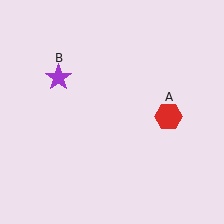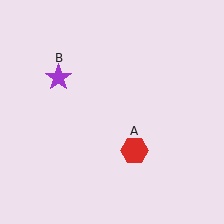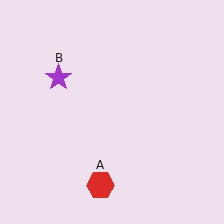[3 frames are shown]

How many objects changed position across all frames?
1 object changed position: red hexagon (object A).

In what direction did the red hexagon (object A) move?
The red hexagon (object A) moved down and to the left.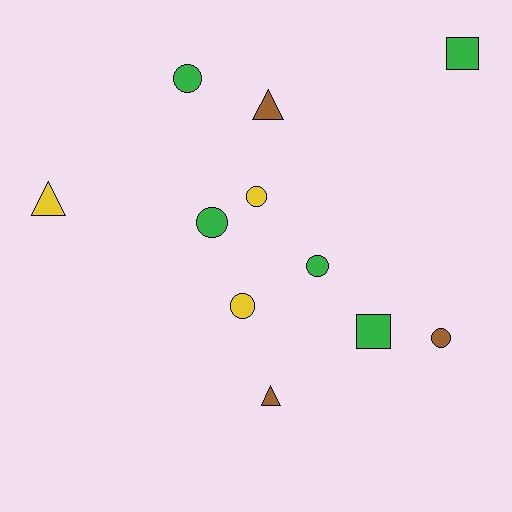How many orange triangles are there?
There are no orange triangles.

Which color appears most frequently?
Green, with 5 objects.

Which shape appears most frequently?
Circle, with 6 objects.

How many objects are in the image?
There are 11 objects.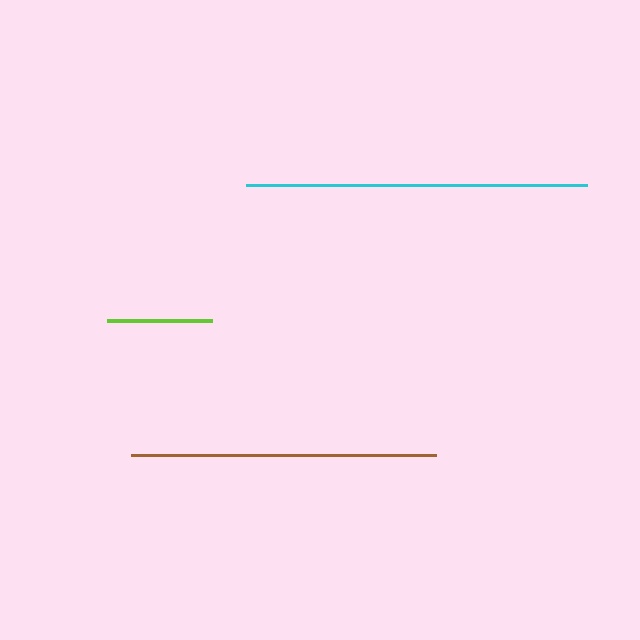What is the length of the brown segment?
The brown segment is approximately 306 pixels long.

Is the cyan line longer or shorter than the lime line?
The cyan line is longer than the lime line.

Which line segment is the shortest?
The lime line is the shortest at approximately 105 pixels.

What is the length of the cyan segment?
The cyan segment is approximately 341 pixels long.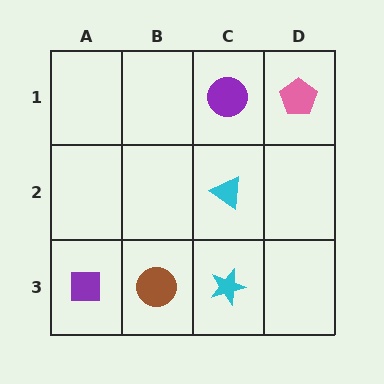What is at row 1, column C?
A purple circle.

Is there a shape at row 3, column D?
No, that cell is empty.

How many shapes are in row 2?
1 shape.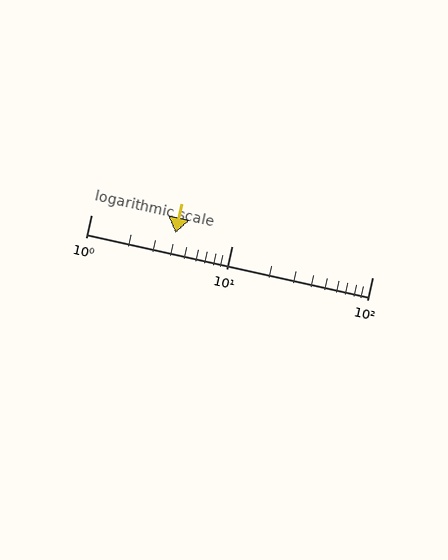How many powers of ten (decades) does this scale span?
The scale spans 2 decades, from 1 to 100.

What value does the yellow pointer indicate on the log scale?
The pointer indicates approximately 4.